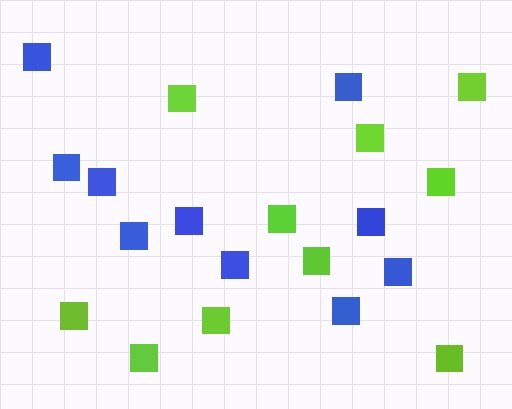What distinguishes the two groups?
There are 2 groups: one group of blue squares (10) and one group of lime squares (10).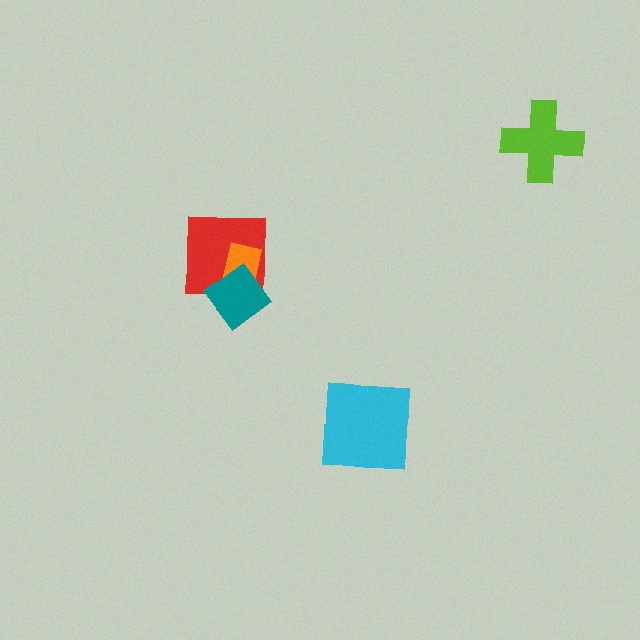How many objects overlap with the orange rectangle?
2 objects overlap with the orange rectangle.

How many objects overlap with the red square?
2 objects overlap with the red square.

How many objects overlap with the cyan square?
0 objects overlap with the cyan square.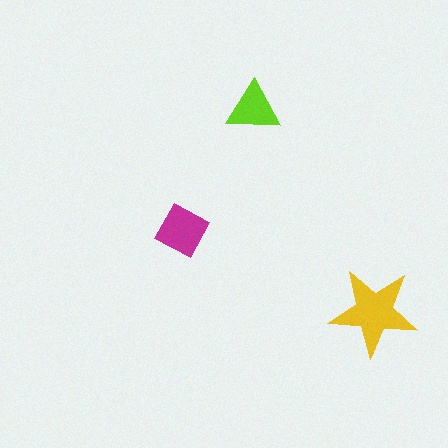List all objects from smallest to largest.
The lime triangle, the magenta diamond, the yellow star.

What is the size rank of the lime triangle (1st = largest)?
3rd.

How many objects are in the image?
There are 3 objects in the image.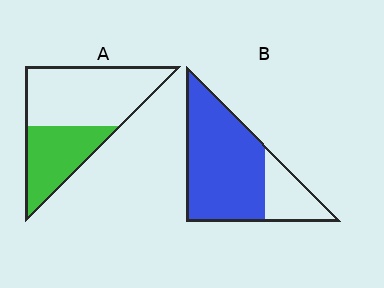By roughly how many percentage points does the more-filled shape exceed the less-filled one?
By roughly 40 percentage points (B over A).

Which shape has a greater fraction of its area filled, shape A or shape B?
Shape B.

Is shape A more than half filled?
No.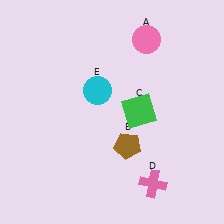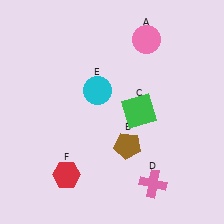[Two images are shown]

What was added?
A red hexagon (F) was added in Image 2.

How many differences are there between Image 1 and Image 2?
There is 1 difference between the two images.